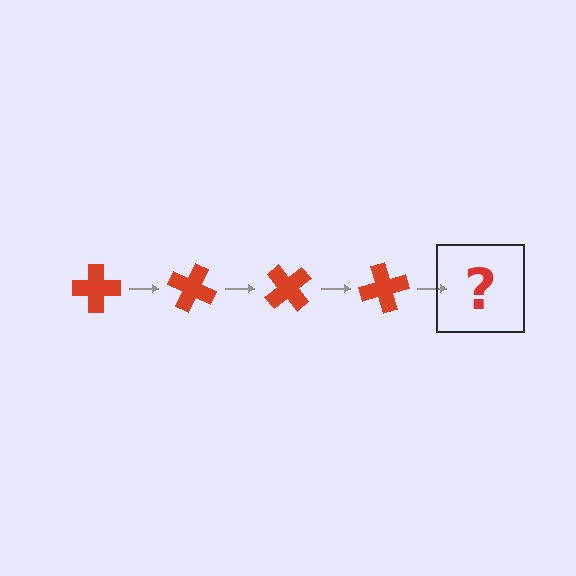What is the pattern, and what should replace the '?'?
The pattern is that the cross rotates 25 degrees each step. The '?' should be a red cross rotated 100 degrees.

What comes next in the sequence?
The next element should be a red cross rotated 100 degrees.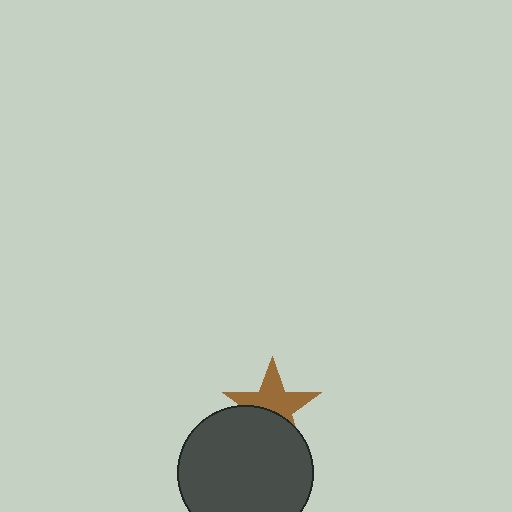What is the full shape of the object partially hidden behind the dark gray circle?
The partially hidden object is a brown star.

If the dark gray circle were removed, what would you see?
You would see the complete brown star.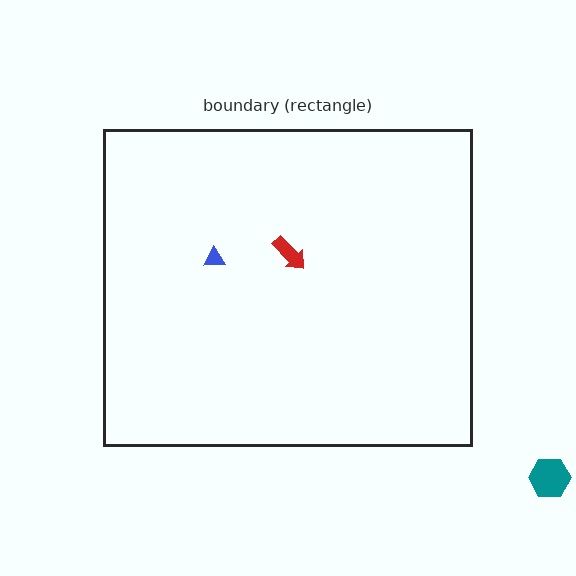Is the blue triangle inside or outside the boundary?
Inside.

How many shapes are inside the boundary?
2 inside, 1 outside.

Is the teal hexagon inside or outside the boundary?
Outside.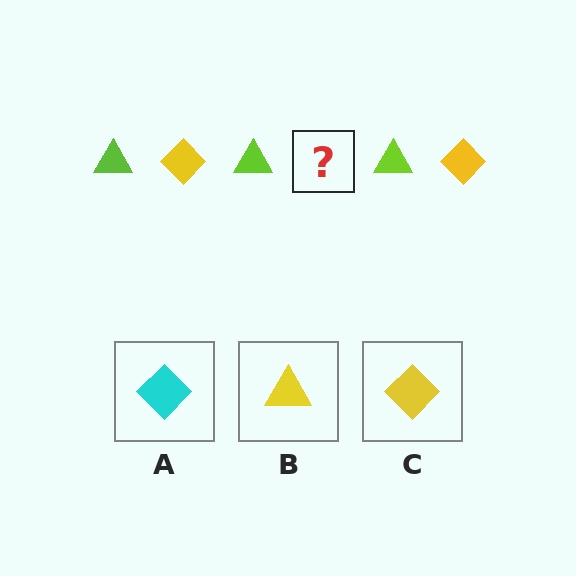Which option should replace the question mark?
Option C.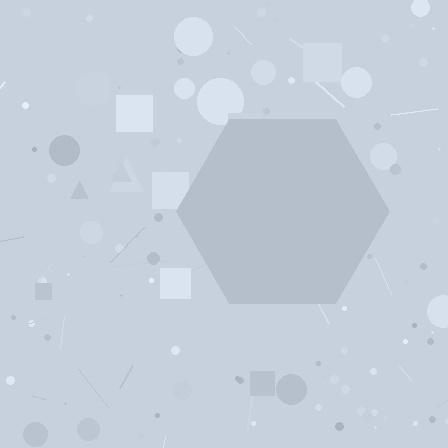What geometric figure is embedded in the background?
A hexagon is embedded in the background.